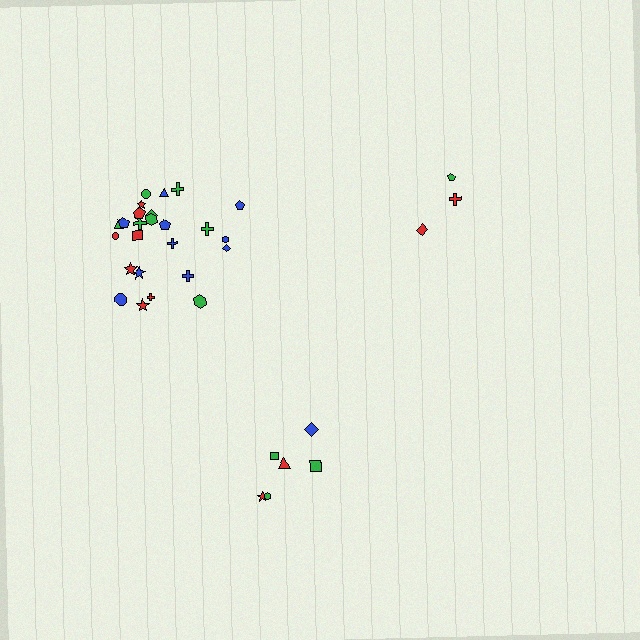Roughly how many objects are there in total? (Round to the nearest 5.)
Roughly 35 objects in total.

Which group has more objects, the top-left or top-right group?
The top-left group.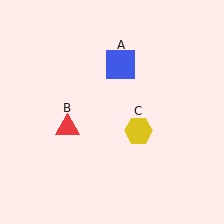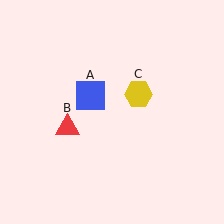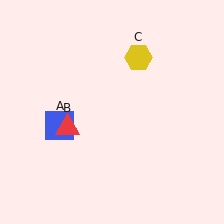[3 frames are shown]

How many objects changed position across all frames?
2 objects changed position: blue square (object A), yellow hexagon (object C).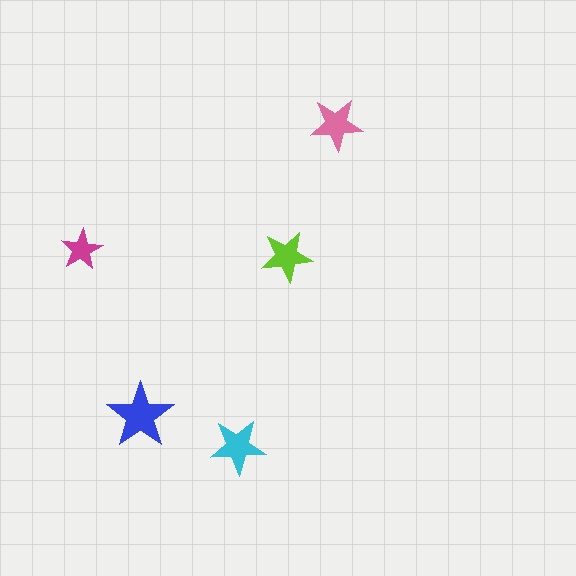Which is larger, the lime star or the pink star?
The pink one.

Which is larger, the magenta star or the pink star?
The pink one.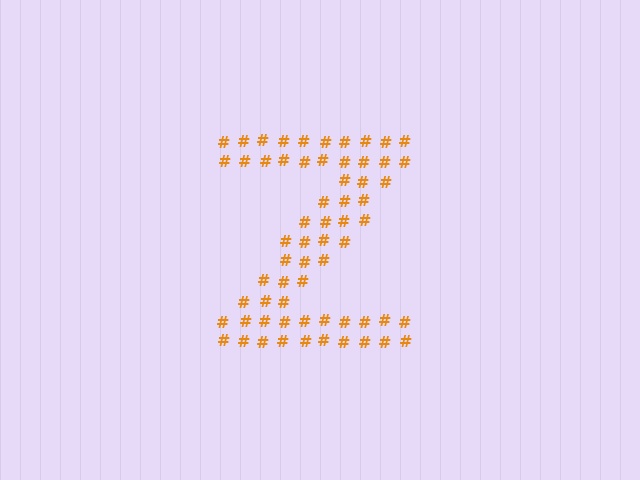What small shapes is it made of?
It is made of small hash symbols.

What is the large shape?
The large shape is the letter Z.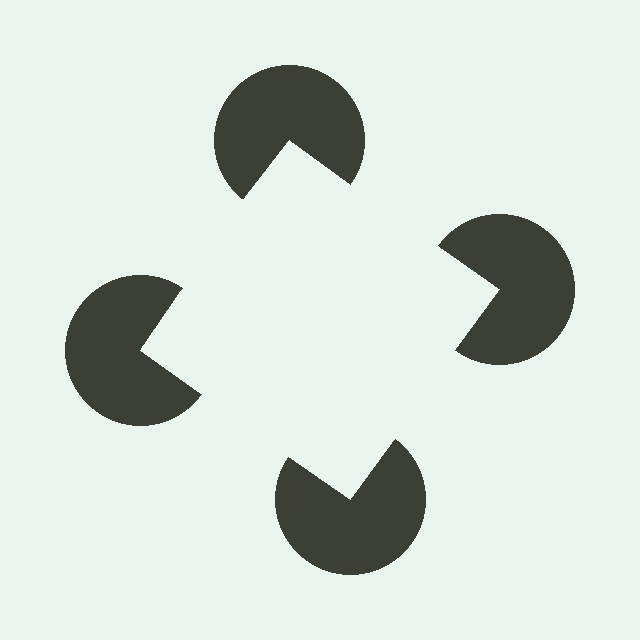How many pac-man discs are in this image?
There are 4 — one at each vertex of the illusory square.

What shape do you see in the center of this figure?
An illusory square — its edges are inferred from the aligned wedge cuts in the pac-man discs, not physically drawn.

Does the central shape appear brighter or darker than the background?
It typically appears slightly brighter than the background, even though no actual brightness change is drawn.